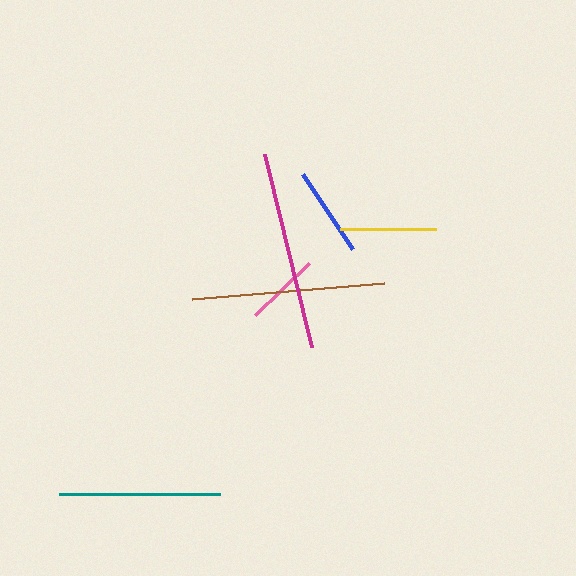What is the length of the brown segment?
The brown segment is approximately 193 pixels long.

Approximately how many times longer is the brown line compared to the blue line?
The brown line is approximately 2.1 times the length of the blue line.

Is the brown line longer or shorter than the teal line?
The brown line is longer than the teal line.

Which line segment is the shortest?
The pink line is the shortest at approximately 75 pixels.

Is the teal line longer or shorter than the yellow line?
The teal line is longer than the yellow line.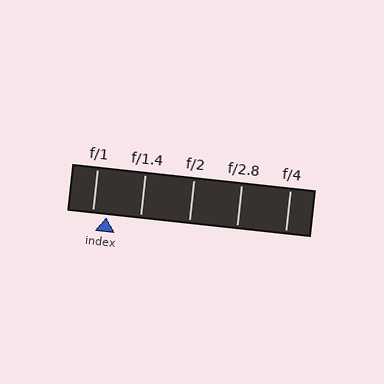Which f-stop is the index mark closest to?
The index mark is closest to f/1.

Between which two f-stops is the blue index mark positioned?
The index mark is between f/1 and f/1.4.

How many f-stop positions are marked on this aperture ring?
There are 5 f-stop positions marked.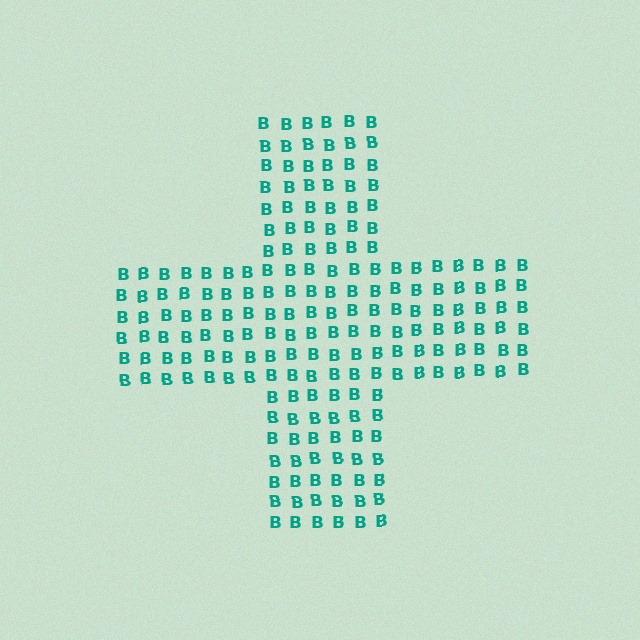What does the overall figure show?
The overall figure shows a cross.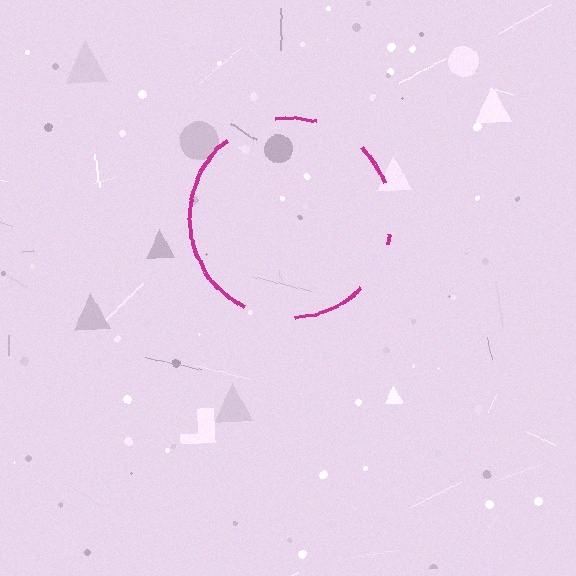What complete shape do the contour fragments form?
The contour fragments form a circle.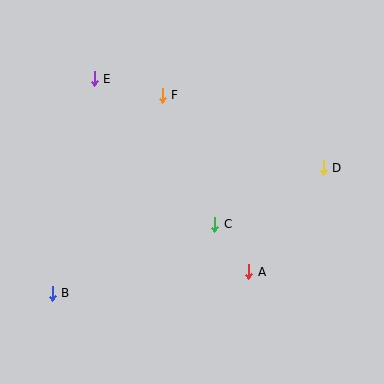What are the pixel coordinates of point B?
Point B is at (52, 293).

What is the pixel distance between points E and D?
The distance between E and D is 246 pixels.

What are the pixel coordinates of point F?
Point F is at (162, 95).